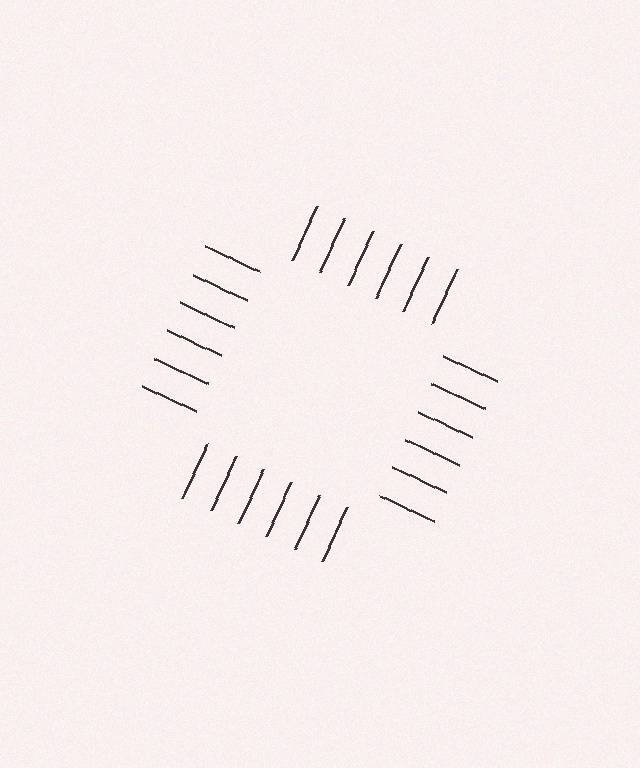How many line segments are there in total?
24 — 6 along each of the 4 edges.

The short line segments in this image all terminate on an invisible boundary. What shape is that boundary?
An illusory square — the line segments terminate on its edges but no continuous stroke is drawn.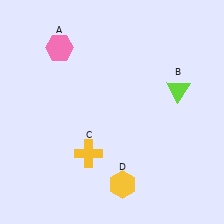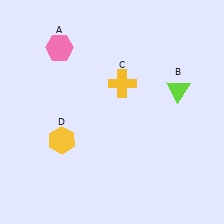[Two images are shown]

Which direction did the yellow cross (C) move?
The yellow cross (C) moved up.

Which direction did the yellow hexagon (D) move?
The yellow hexagon (D) moved left.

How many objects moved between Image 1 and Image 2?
2 objects moved between the two images.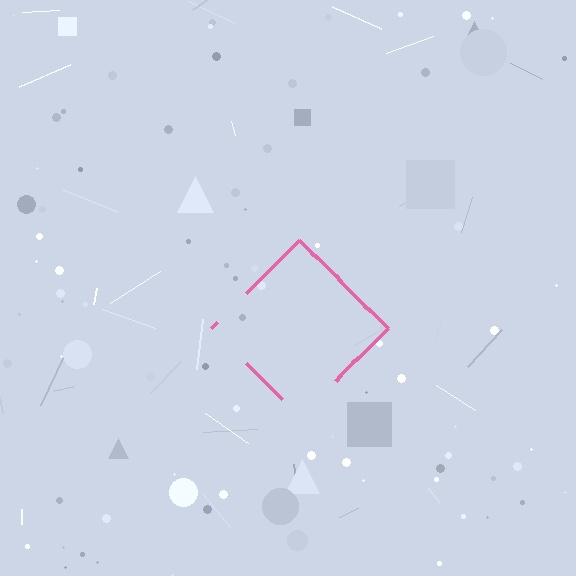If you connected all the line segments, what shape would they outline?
They would outline a diamond.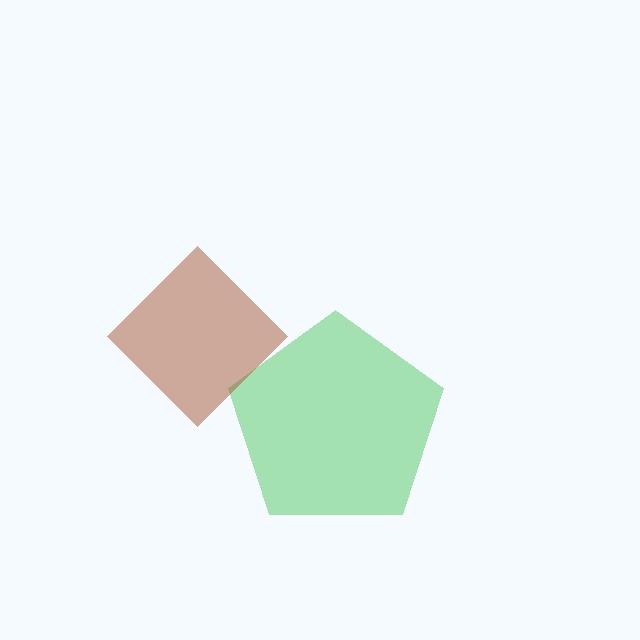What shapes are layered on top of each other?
The layered shapes are: a green pentagon, a brown diamond.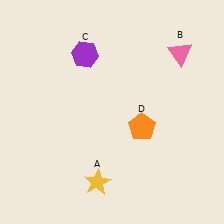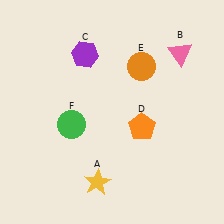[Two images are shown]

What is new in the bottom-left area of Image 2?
A green circle (F) was added in the bottom-left area of Image 2.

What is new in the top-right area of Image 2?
An orange circle (E) was added in the top-right area of Image 2.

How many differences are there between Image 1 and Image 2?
There are 2 differences between the two images.